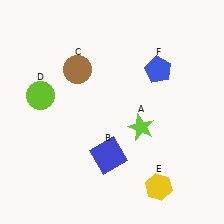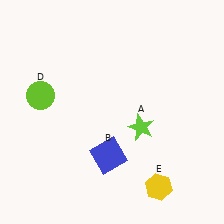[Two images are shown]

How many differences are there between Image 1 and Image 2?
There are 2 differences between the two images.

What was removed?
The brown circle (C), the blue pentagon (F) were removed in Image 2.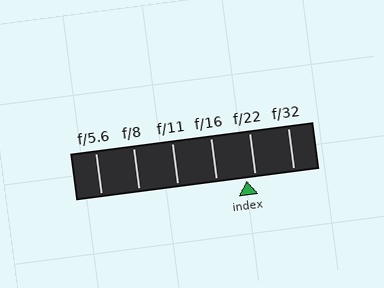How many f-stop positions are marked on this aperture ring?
There are 6 f-stop positions marked.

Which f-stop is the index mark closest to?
The index mark is closest to f/22.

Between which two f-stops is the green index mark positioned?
The index mark is between f/16 and f/22.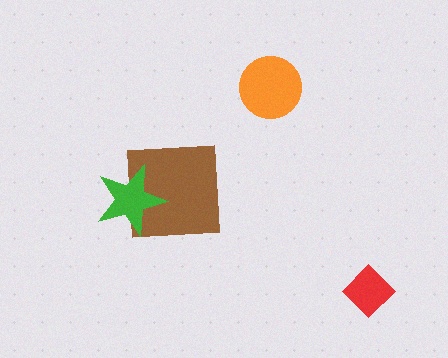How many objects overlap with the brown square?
1 object overlaps with the brown square.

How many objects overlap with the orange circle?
0 objects overlap with the orange circle.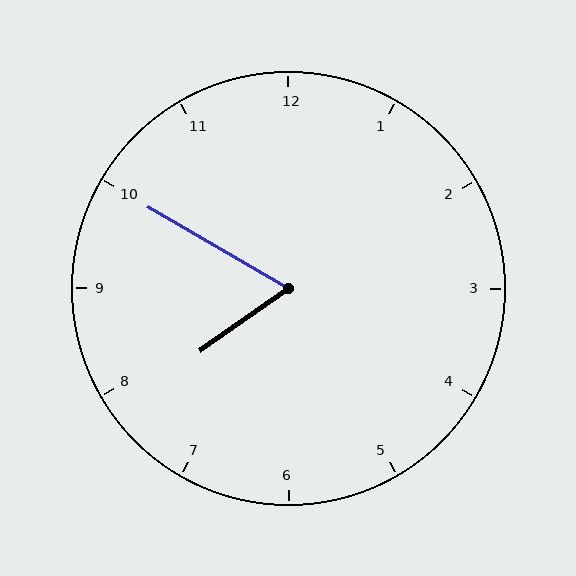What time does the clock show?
7:50.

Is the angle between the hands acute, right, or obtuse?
It is acute.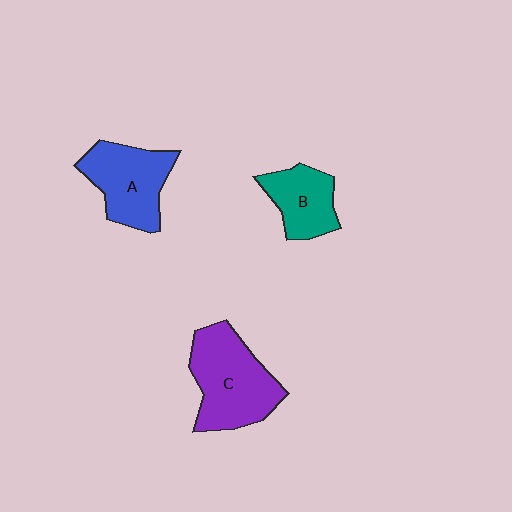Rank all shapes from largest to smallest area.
From largest to smallest: C (purple), A (blue), B (teal).